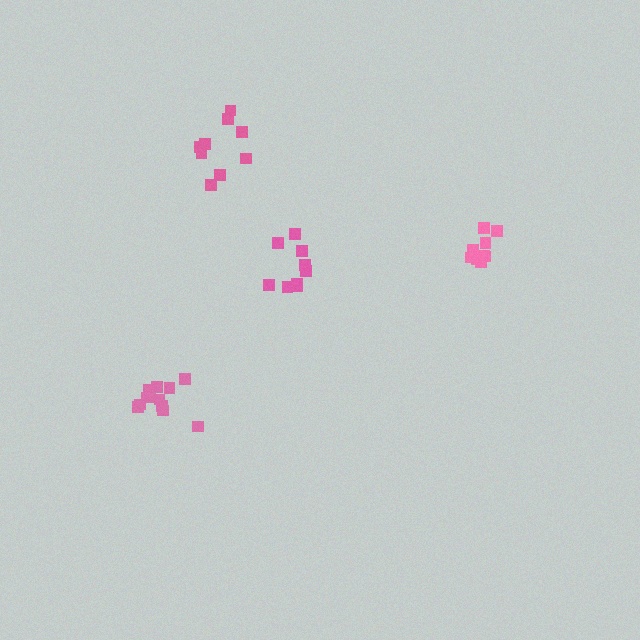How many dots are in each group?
Group 1: 13 dots, Group 2: 9 dots, Group 3: 9 dots, Group 4: 9 dots (40 total).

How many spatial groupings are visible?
There are 4 spatial groupings.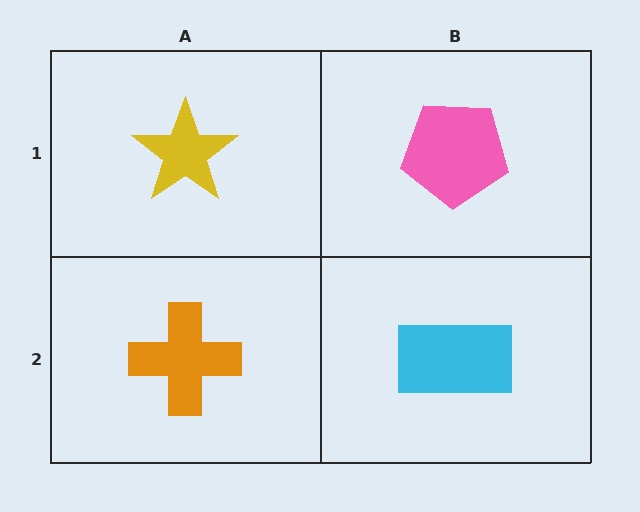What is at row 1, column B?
A pink pentagon.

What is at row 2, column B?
A cyan rectangle.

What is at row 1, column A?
A yellow star.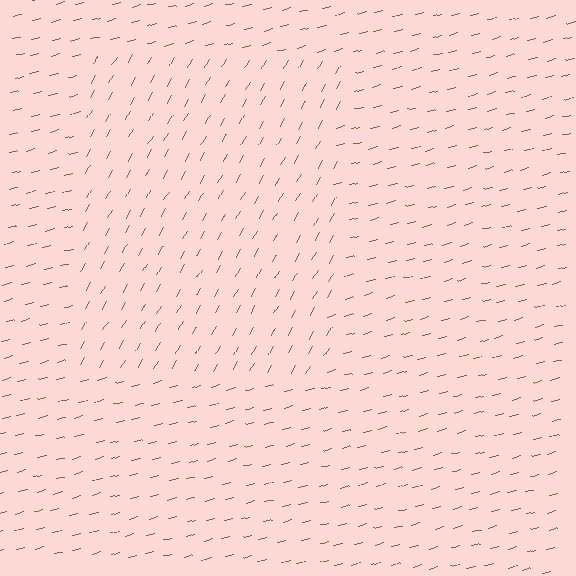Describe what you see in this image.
The image is filled with small brown line segments. A rectangle region in the image has lines oriented differently from the surrounding lines, creating a visible texture boundary.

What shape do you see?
I see a rectangle.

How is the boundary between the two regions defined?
The boundary is defined purely by a change in line orientation (approximately 45 degrees difference). All lines are the same color and thickness.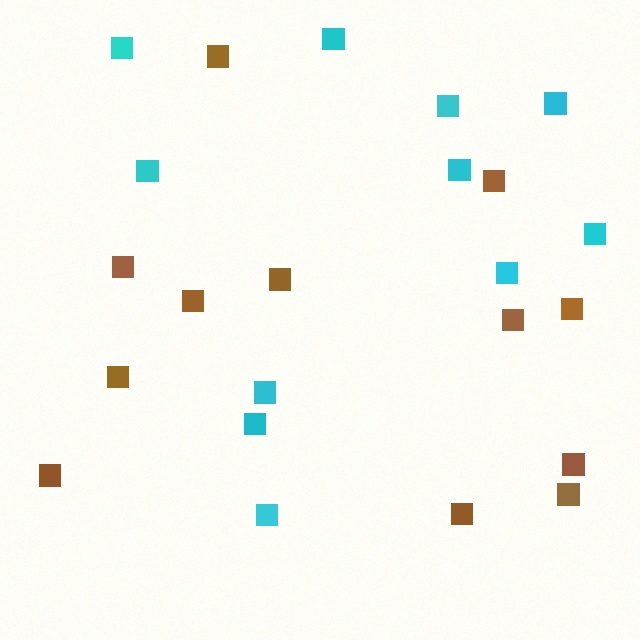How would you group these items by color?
There are 2 groups: one group of brown squares (12) and one group of cyan squares (11).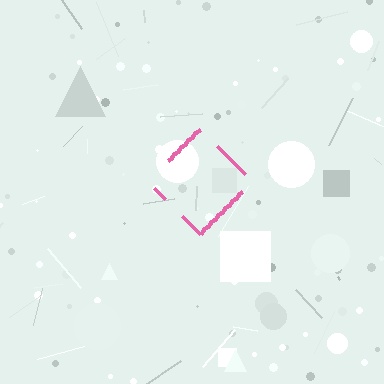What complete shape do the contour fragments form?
The contour fragments form a diamond.